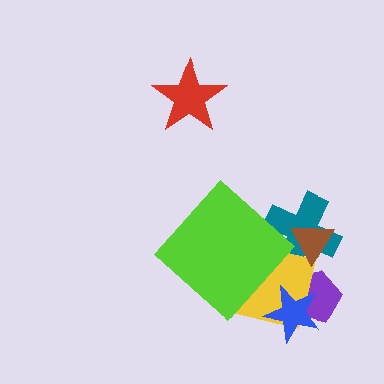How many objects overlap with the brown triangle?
2 objects overlap with the brown triangle.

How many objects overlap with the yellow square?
5 objects overlap with the yellow square.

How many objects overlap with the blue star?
2 objects overlap with the blue star.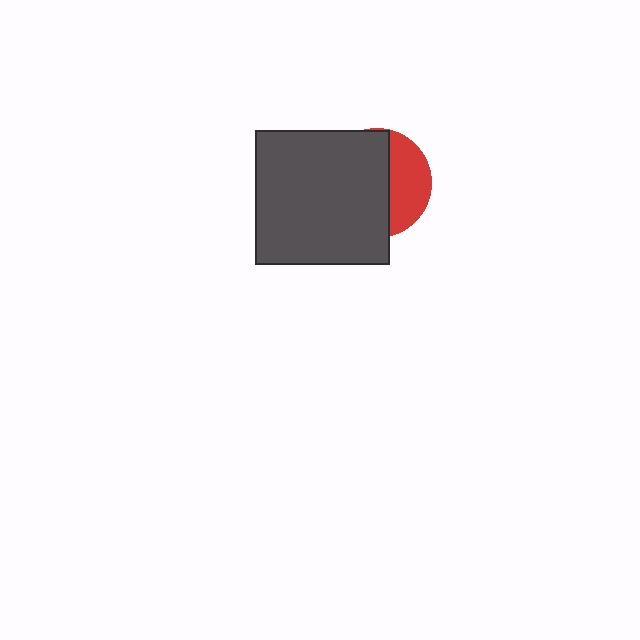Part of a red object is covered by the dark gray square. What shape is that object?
It is a circle.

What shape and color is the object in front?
The object in front is a dark gray square.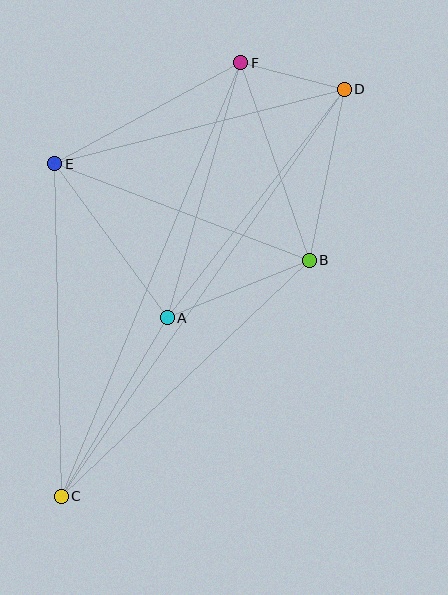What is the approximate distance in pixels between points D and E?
The distance between D and E is approximately 299 pixels.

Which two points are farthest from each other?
Points C and D are farthest from each other.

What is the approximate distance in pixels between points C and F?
The distance between C and F is approximately 469 pixels.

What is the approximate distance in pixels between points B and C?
The distance between B and C is approximately 342 pixels.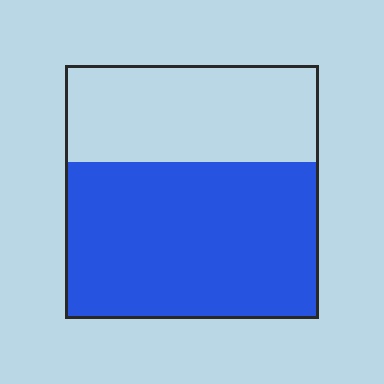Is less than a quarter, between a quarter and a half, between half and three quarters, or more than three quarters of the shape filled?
Between half and three quarters.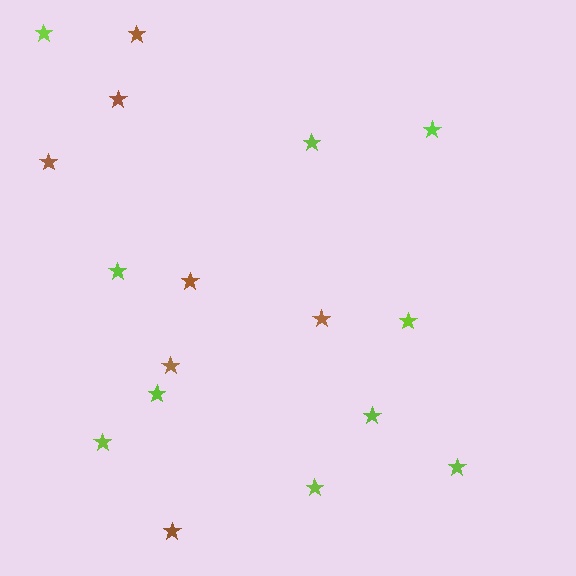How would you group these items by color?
There are 2 groups: one group of brown stars (7) and one group of lime stars (10).